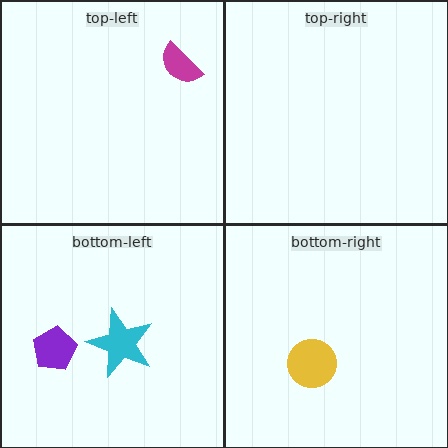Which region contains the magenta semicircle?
The top-left region.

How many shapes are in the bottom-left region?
2.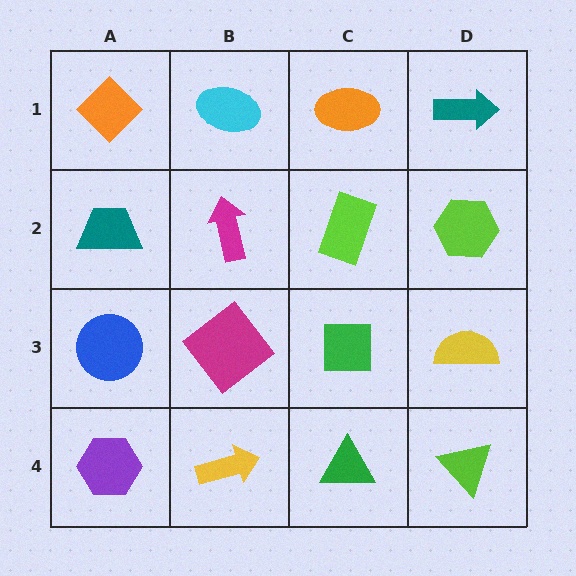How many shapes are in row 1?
4 shapes.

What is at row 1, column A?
An orange diamond.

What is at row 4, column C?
A green triangle.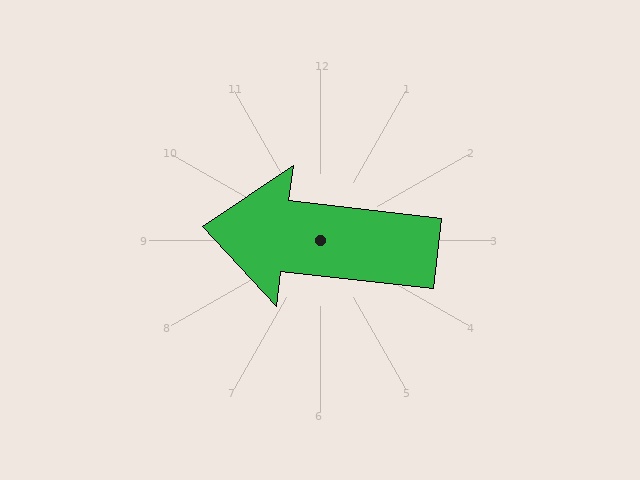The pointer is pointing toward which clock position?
Roughly 9 o'clock.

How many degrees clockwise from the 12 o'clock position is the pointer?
Approximately 277 degrees.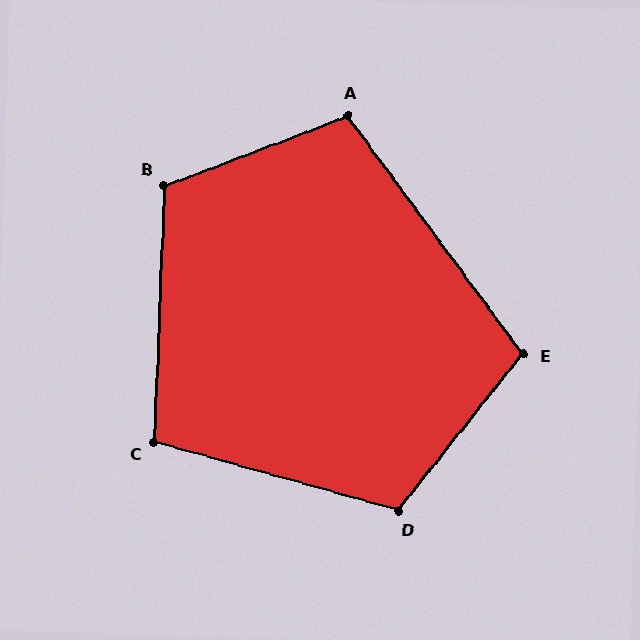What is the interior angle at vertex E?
Approximately 105 degrees (obtuse).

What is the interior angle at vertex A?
Approximately 106 degrees (obtuse).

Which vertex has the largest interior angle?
B, at approximately 113 degrees.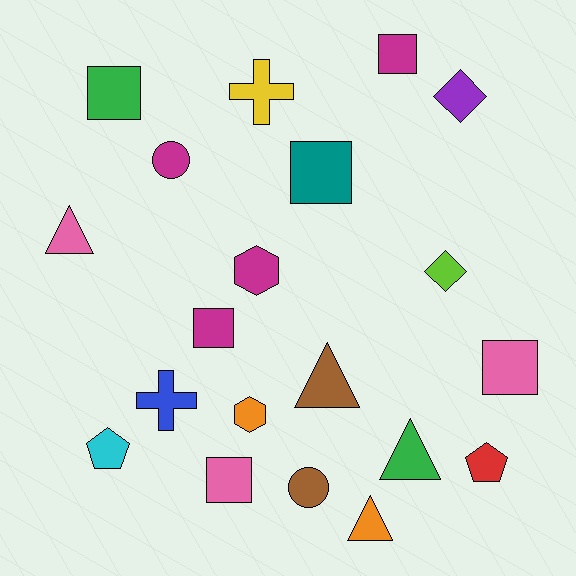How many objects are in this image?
There are 20 objects.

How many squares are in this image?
There are 6 squares.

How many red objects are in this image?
There is 1 red object.